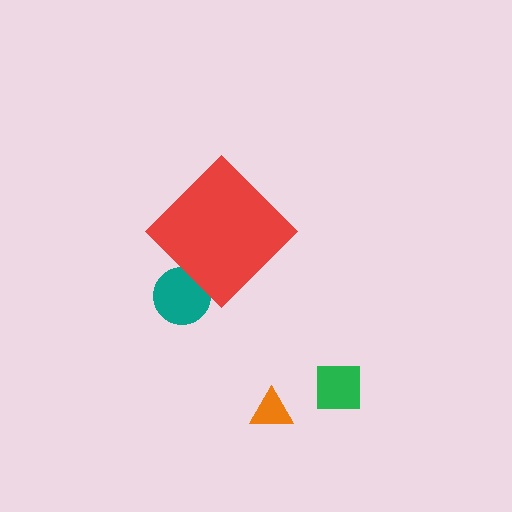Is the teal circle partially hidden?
Yes, the teal circle is partially hidden behind the red diamond.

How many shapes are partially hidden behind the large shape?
1 shape is partially hidden.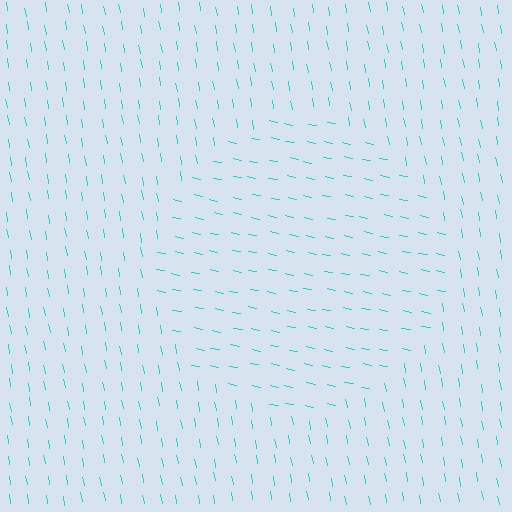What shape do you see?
I see a circle.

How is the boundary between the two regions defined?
The boundary is defined purely by a change in line orientation (approximately 69 degrees difference). All lines are the same color and thickness.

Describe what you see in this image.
The image is filled with small cyan line segments. A circle region in the image has lines oriented differently from the surrounding lines, creating a visible texture boundary.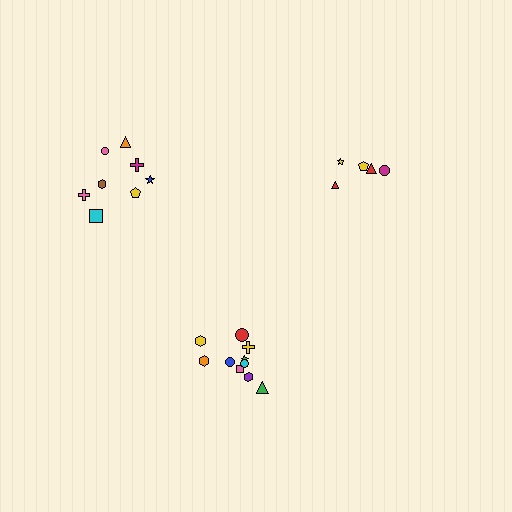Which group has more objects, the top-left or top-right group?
The top-left group.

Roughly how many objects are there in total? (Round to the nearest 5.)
Roughly 25 objects in total.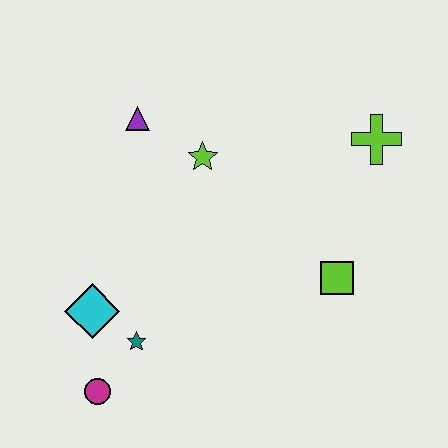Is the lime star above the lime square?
Yes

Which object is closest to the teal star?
The cyan diamond is closest to the teal star.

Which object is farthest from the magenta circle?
The lime cross is farthest from the magenta circle.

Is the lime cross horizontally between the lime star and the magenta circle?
No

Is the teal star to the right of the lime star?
No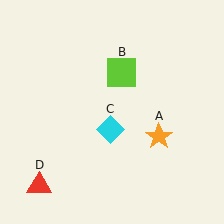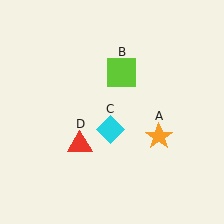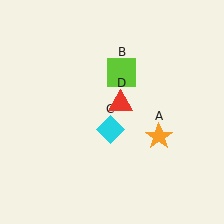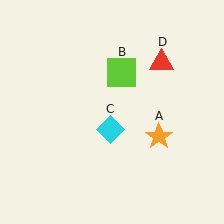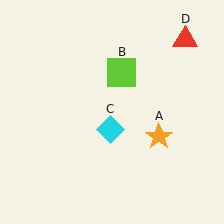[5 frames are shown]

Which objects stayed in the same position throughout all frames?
Orange star (object A) and lime square (object B) and cyan diamond (object C) remained stationary.